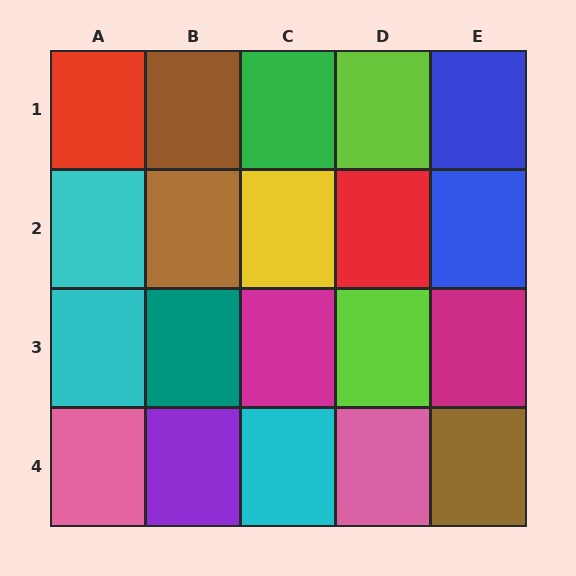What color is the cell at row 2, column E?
Blue.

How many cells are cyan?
3 cells are cyan.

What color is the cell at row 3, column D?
Lime.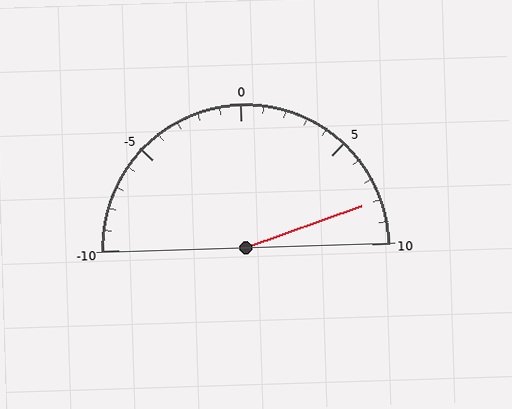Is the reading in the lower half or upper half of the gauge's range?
The reading is in the upper half of the range (-10 to 10).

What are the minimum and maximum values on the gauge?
The gauge ranges from -10 to 10.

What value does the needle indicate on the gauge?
The needle indicates approximately 8.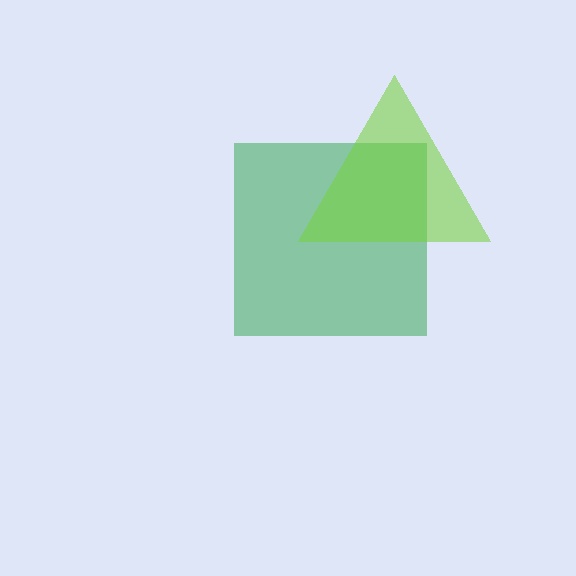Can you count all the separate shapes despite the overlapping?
Yes, there are 2 separate shapes.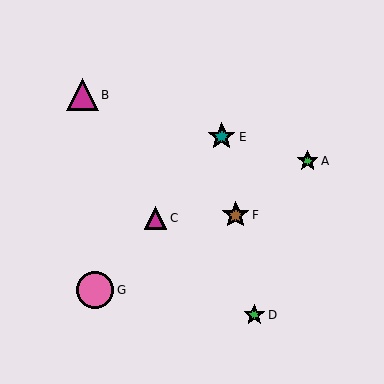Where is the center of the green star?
The center of the green star is at (254, 315).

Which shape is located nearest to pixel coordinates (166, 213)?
The magenta triangle (labeled C) at (156, 218) is nearest to that location.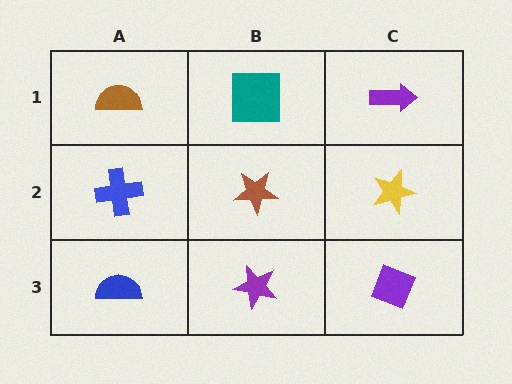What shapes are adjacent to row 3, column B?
A brown star (row 2, column B), a blue semicircle (row 3, column A), a purple diamond (row 3, column C).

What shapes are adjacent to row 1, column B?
A brown star (row 2, column B), a brown semicircle (row 1, column A), a purple arrow (row 1, column C).